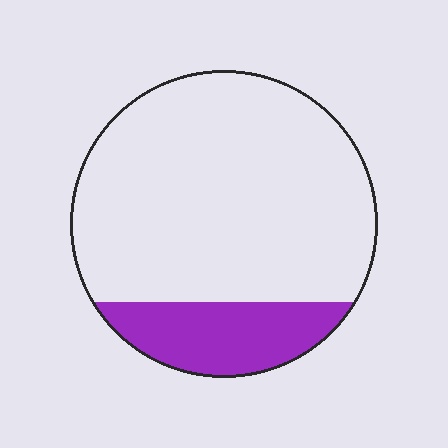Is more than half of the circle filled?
No.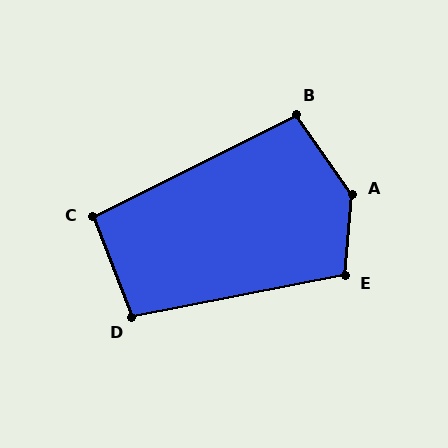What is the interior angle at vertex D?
Approximately 100 degrees (obtuse).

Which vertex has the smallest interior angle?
C, at approximately 95 degrees.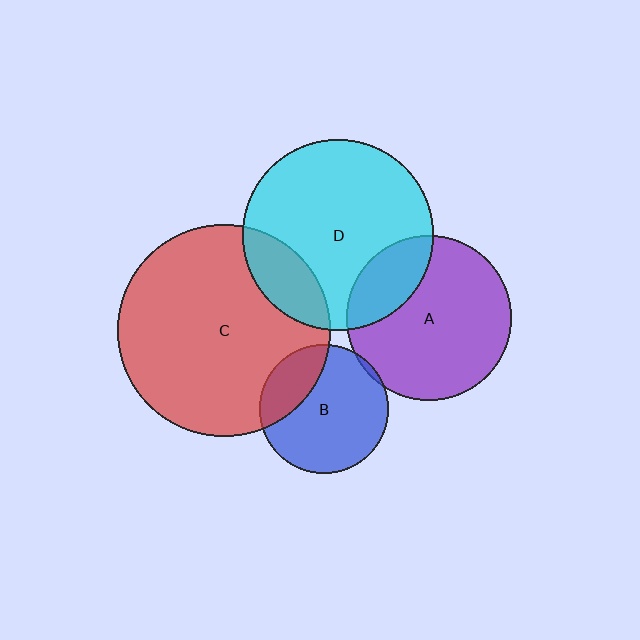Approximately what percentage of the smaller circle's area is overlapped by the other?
Approximately 25%.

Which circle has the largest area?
Circle C (red).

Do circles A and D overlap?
Yes.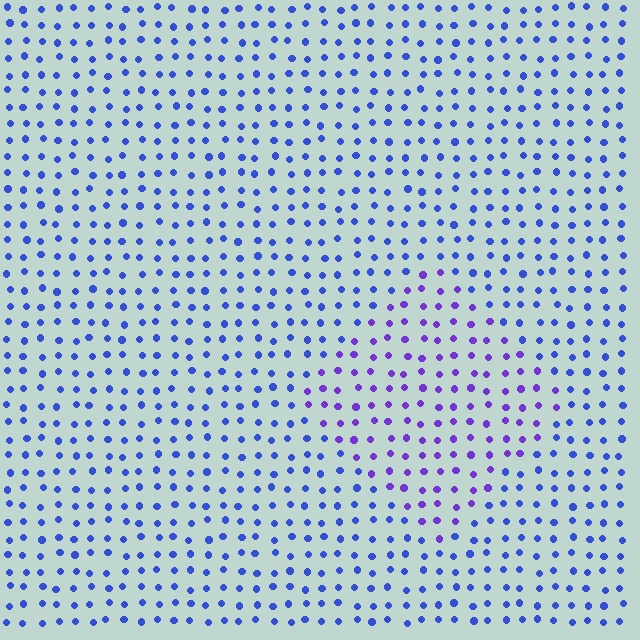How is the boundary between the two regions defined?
The boundary is defined purely by a slight shift in hue (about 35 degrees). Spacing, size, and orientation are identical on both sides.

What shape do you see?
I see a diamond.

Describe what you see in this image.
The image is filled with small blue elements in a uniform arrangement. A diamond-shaped region is visible where the elements are tinted to a slightly different hue, forming a subtle color boundary.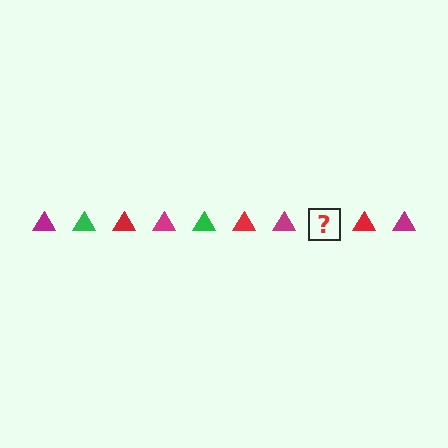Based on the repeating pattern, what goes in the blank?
The blank should be a green triangle.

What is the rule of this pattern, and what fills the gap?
The rule is that the pattern cycles through magenta, green, red triangles. The gap should be filled with a green triangle.